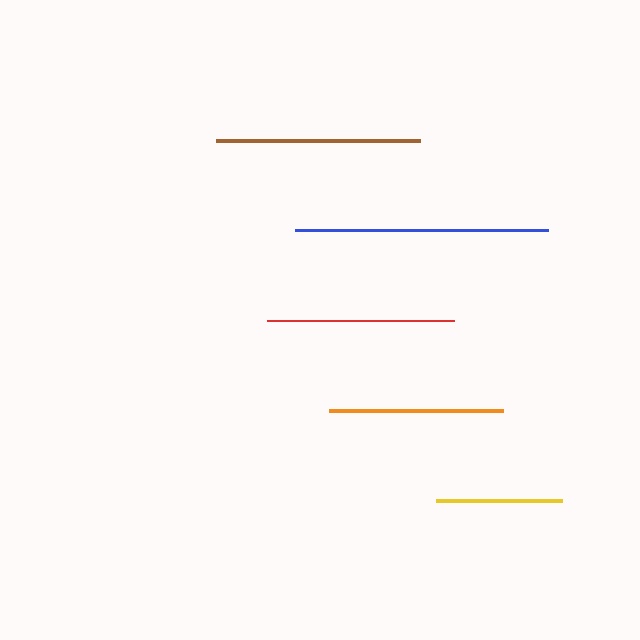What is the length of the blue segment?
The blue segment is approximately 253 pixels long.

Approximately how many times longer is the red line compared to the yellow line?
The red line is approximately 1.5 times the length of the yellow line.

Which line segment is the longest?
The blue line is the longest at approximately 253 pixels.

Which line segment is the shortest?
The yellow line is the shortest at approximately 126 pixels.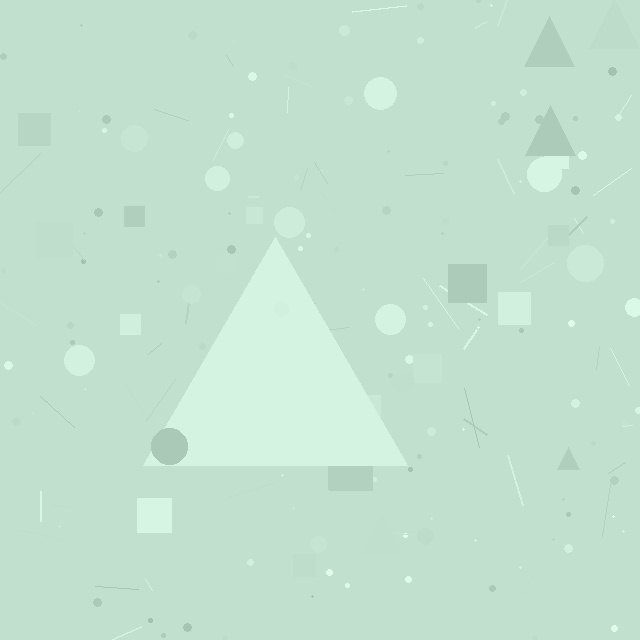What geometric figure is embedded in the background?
A triangle is embedded in the background.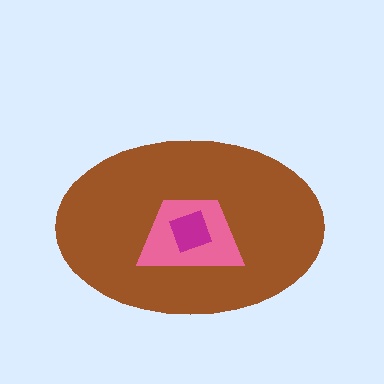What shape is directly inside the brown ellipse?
The pink trapezoid.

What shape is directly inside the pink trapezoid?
The magenta square.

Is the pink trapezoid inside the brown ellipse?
Yes.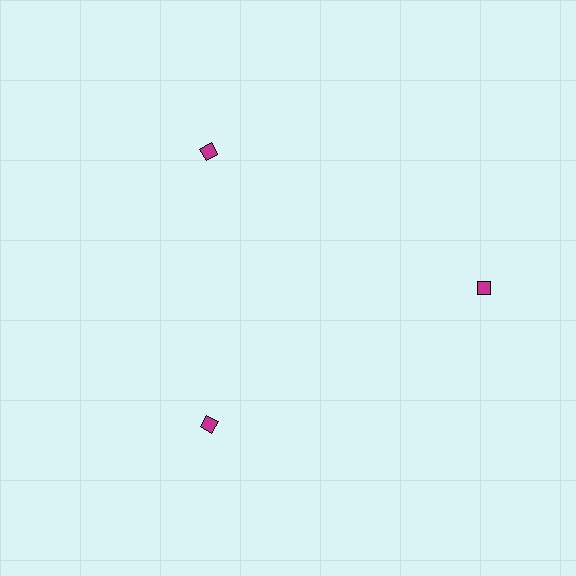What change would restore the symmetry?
The symmetry would be restored by moving it inward, back onto the ring so that all 3 diamonds sit at equal angles and equal distance from the center.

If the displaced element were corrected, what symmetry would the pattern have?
It would have 3-fold rotational symmetry — the pattern would map onto itself every 120 degrees.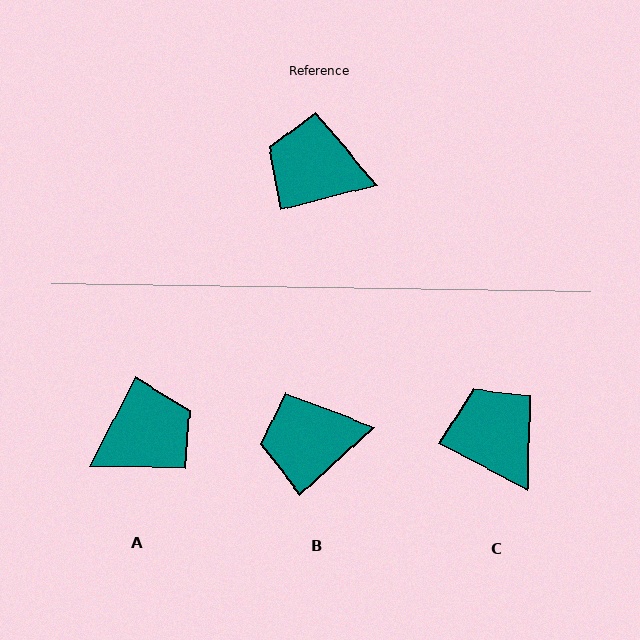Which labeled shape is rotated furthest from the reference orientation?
A, about 131 degrees away.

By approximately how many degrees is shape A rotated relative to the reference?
Approximately 131 degrees clockwise.